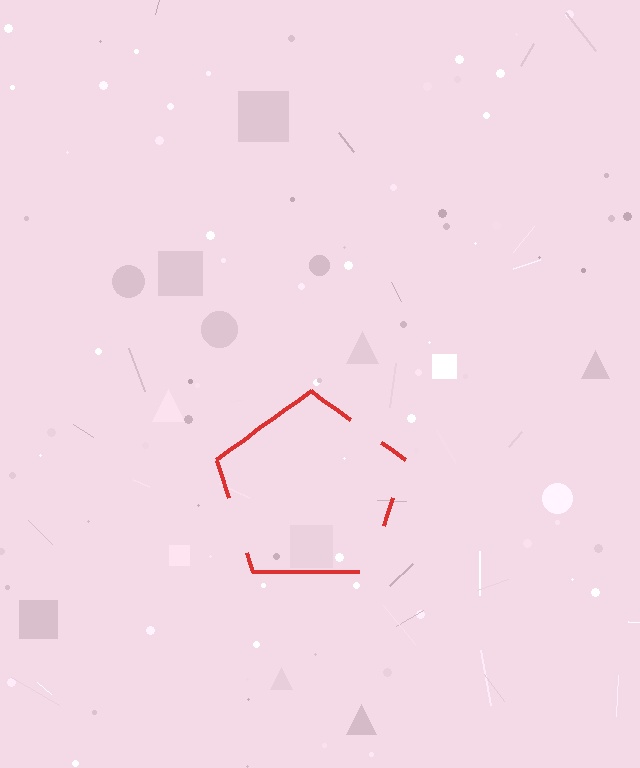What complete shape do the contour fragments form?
The contour fragments form a pentagon.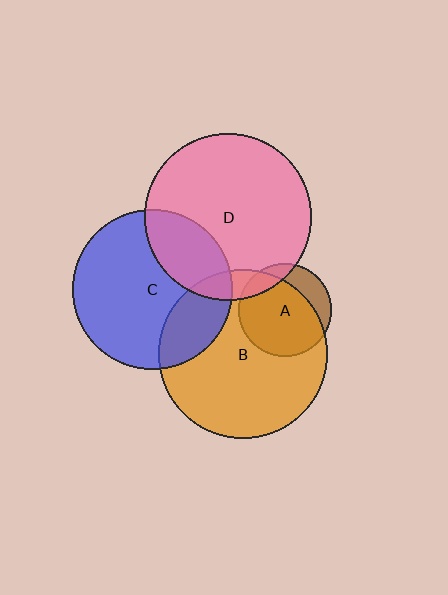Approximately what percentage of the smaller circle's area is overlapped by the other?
Approximately 25%.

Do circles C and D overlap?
Yes.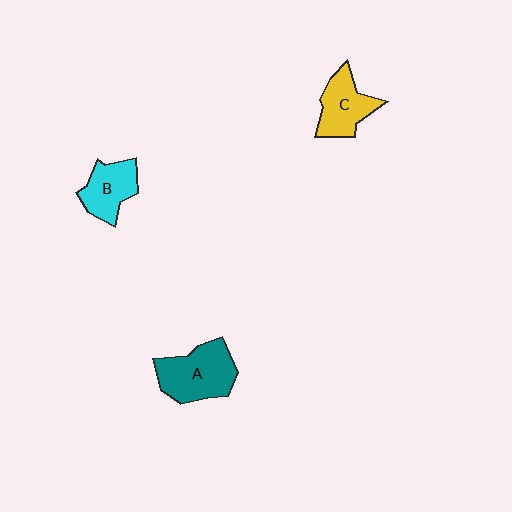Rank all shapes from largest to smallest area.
From largest to smallest: A (teal), C (yellow), B (cyan).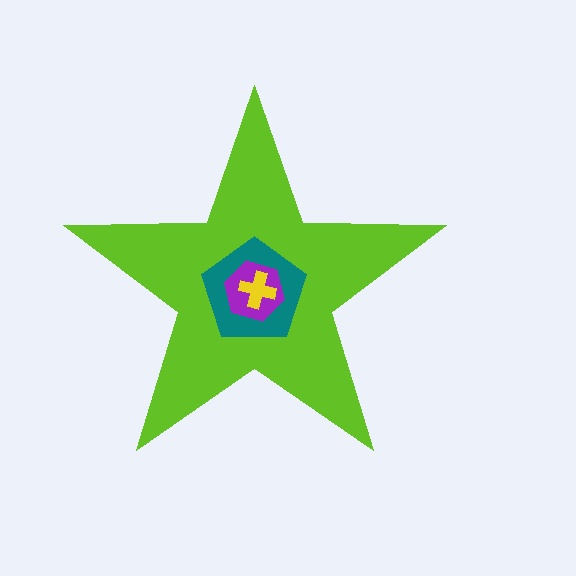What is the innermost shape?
The yellow cross.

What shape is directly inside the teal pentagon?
The purple hexagon.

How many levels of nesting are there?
4.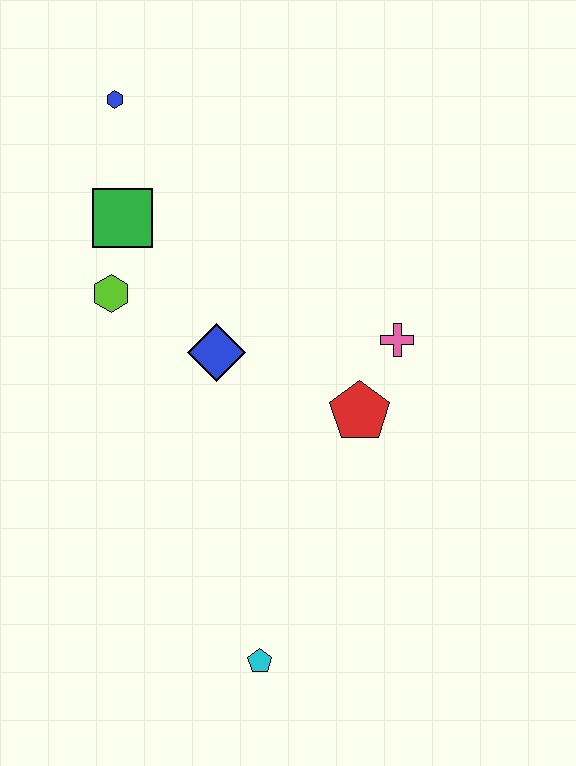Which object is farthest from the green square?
The cyan pentagon is farthest from the green square.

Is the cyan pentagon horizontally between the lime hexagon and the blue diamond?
No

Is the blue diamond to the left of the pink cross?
Yes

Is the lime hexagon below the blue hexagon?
Yes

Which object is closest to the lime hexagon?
The green square is closest to the lime hexagon.